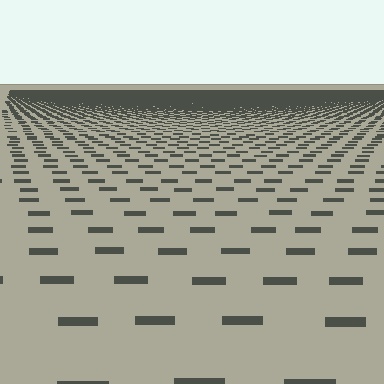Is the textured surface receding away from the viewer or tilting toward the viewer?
The surface is receding away from the viewer. Texture elements get smaller and denser toward the top.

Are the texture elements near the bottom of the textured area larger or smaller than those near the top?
Larger. Near the bottom, elements are closer to the viewer and appear at a bigger on-screen size.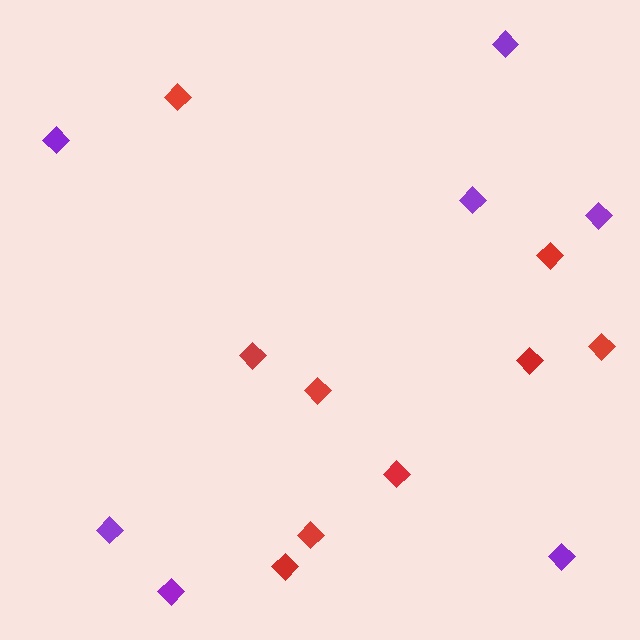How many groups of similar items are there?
There are 2 groups: one group of purple diamonds (7) and one group of red diamonds (9).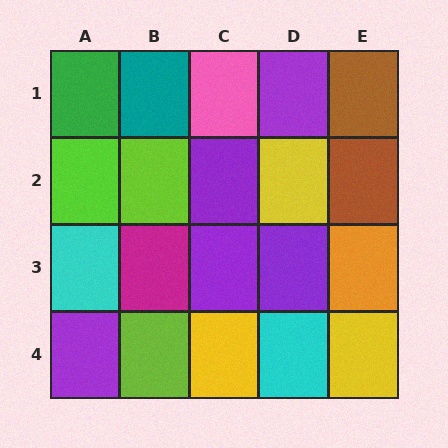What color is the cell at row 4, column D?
Cyan.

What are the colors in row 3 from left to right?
Cyan, magenta, purple, purple, orange.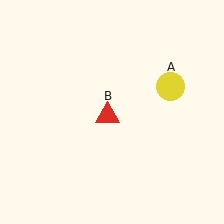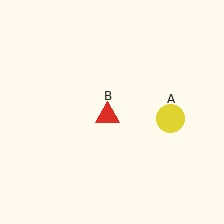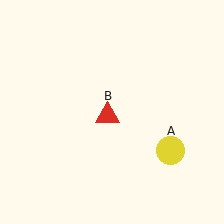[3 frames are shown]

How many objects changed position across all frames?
1 object changed position: yellow circle (object A).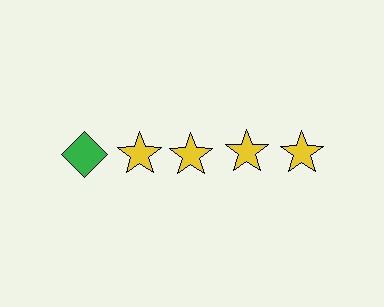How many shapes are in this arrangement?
There are 5 shapes arranged in a grid pattern.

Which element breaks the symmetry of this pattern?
The green diamond in the top row, leftmost column breaks the symmetry. All other shapes are yellow stars.